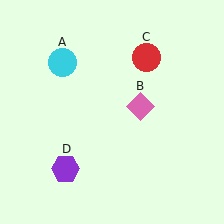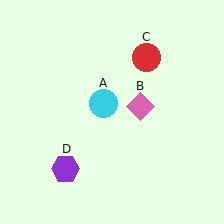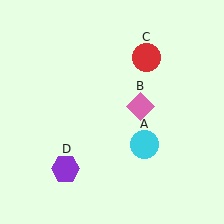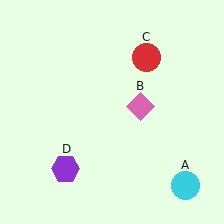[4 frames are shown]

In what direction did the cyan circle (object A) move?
The cyan circle (object A) moved down and to the right.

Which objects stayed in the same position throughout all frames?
Pink diamond (object B) and red circle (object C) and purple hexagon (object D) remained stationary.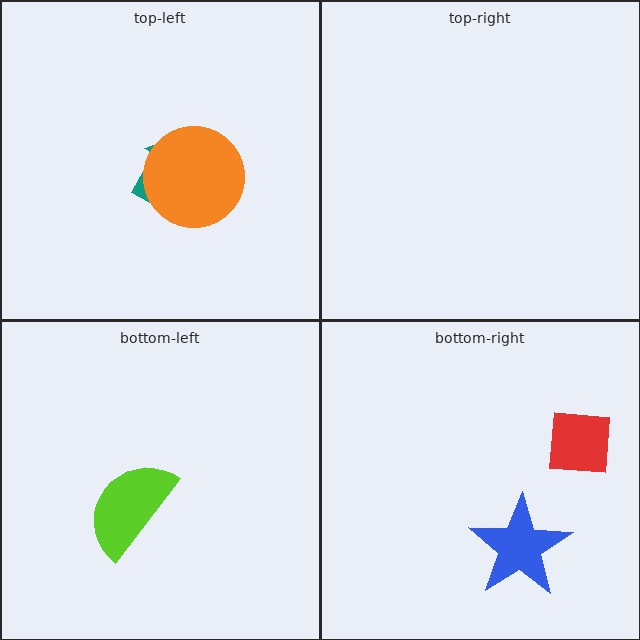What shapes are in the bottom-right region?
The blue star, the red square.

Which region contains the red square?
The bottom-right region.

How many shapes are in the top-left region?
2.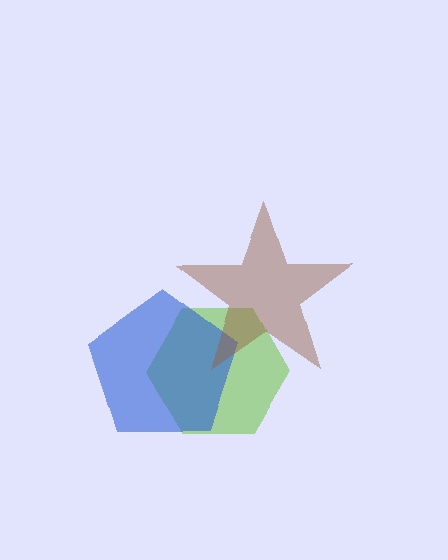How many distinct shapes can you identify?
There are 3 distinct shapes: a lime hexagon, a blue pentagon, a brown star.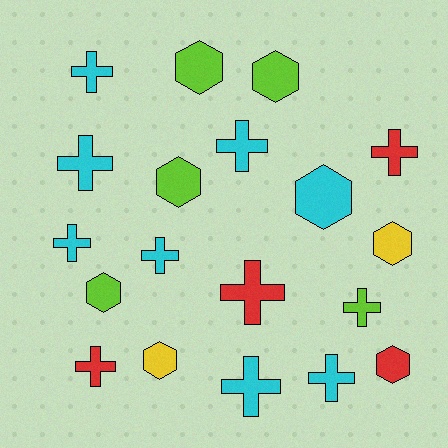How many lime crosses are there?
There is 1 lime cross.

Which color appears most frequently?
Cyan, with 8 objects.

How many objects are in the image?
There are 19 objects.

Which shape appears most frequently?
Cross, with 11 objects.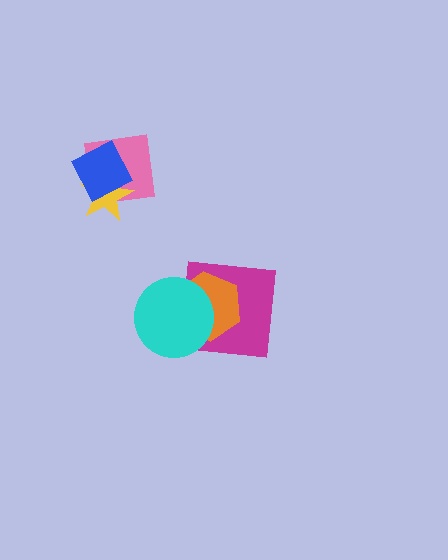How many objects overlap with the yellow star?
2 objects overlap with the yellow star.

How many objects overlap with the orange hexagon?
2 objects overlap with the orange hexagon.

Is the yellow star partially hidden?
Yes, it is partially covered by another shape.